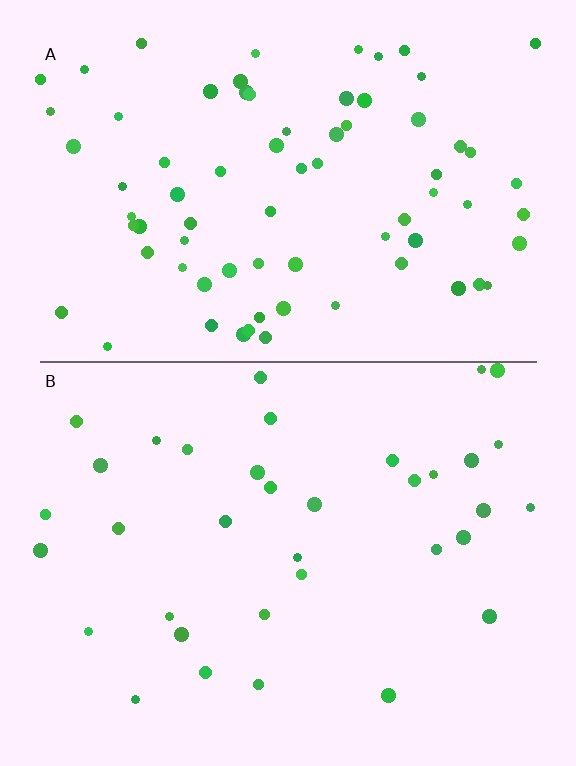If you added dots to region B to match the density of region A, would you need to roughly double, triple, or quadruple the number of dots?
Approximately double.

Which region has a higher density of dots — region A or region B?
A (the top).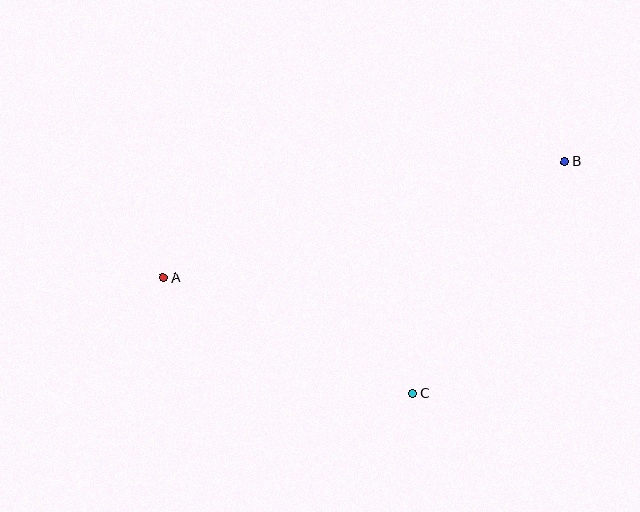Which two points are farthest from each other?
Points A and B are farthest from each other.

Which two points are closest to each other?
Points A and C are closest to each other.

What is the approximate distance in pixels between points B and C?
The distance between B and C is approximately 277 pixels.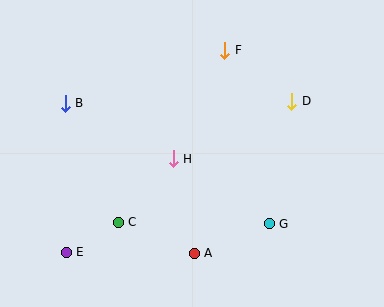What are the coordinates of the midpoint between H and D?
The midpoint between H and D is at (232, 130).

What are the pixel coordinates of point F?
Point F is at (225, 50).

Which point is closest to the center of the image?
Point H at (173, 159) is closest to the center.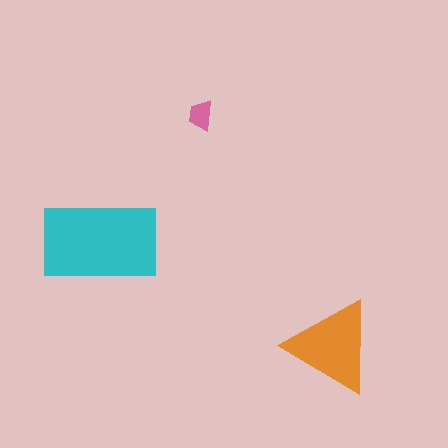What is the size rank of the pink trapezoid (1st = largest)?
3rd.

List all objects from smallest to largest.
The pink trapezoid, the orange triangle, the cyan rectangle.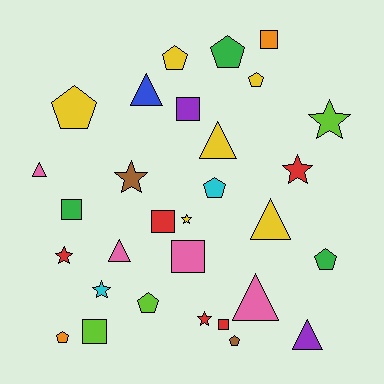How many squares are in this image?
There are 7 squares.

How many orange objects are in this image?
There are 2 orange objects.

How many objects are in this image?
There are 30 objects.